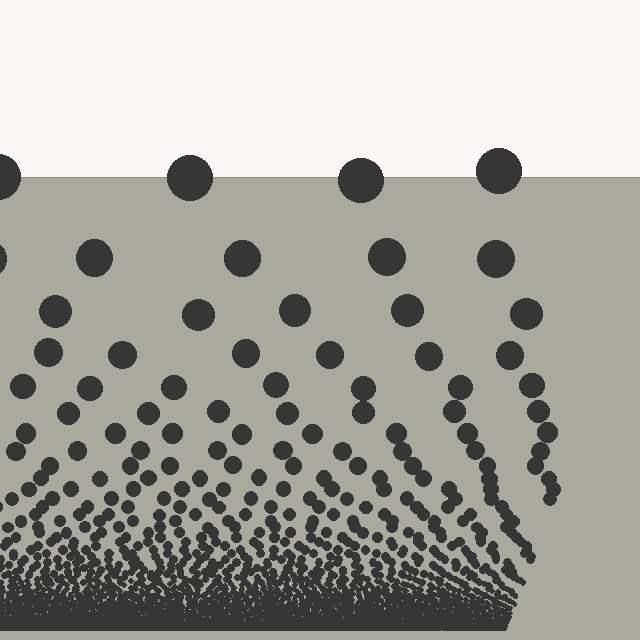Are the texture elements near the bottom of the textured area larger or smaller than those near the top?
Smaller. The gradient is inverted — elements near the bottom are smaller and denser.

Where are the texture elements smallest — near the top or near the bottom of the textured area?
Near the bottom.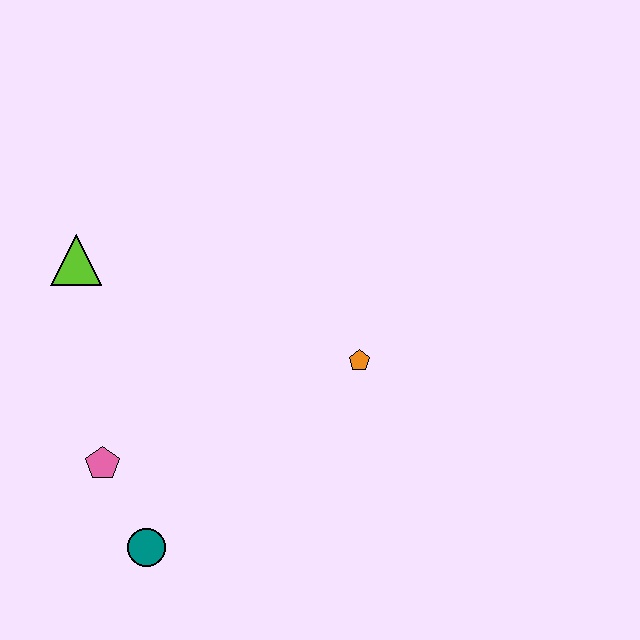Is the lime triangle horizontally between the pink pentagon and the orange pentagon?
No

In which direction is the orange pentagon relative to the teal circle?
The orange pentagon is to the right of the teal circle.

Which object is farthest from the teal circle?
The lime triangle is farthest from the teal circle.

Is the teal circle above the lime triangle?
No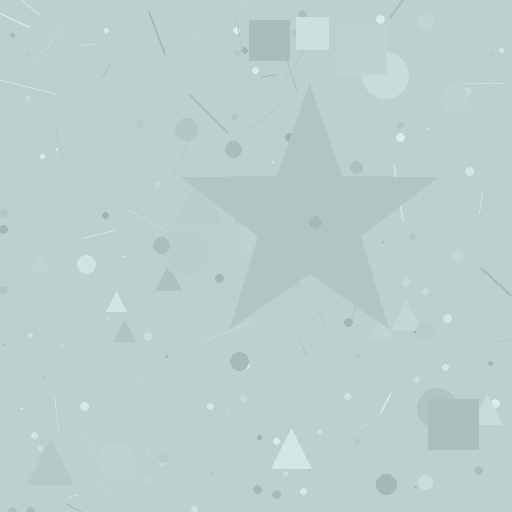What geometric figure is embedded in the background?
A star is embedded in the background.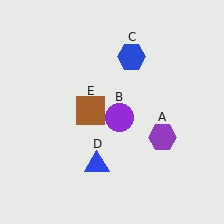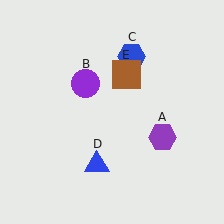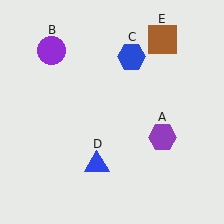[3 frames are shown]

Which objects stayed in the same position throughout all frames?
Purple hexagon (object A) and blue hexagon (object C) and blue triangle (object D) remained stationary.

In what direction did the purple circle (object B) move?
The purple circle (object B) moved up and to the left.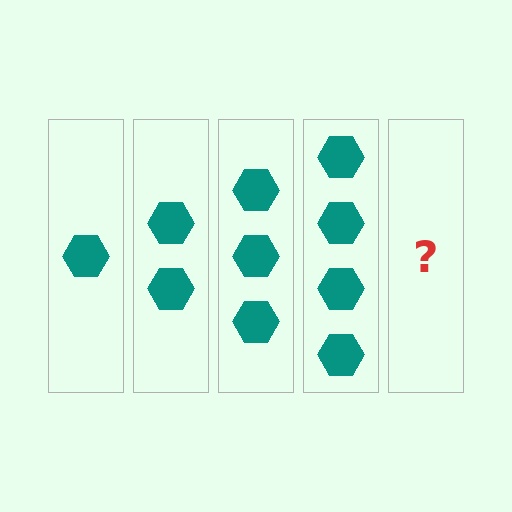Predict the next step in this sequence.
The next step is 5 hexagons.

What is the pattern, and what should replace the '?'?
The pattern is that each step adds one more hexagon. The '?' should be 5 hexagons.